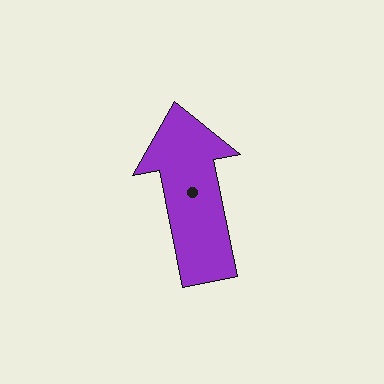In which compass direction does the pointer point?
North.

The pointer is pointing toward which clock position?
Roughly 12 o'clock.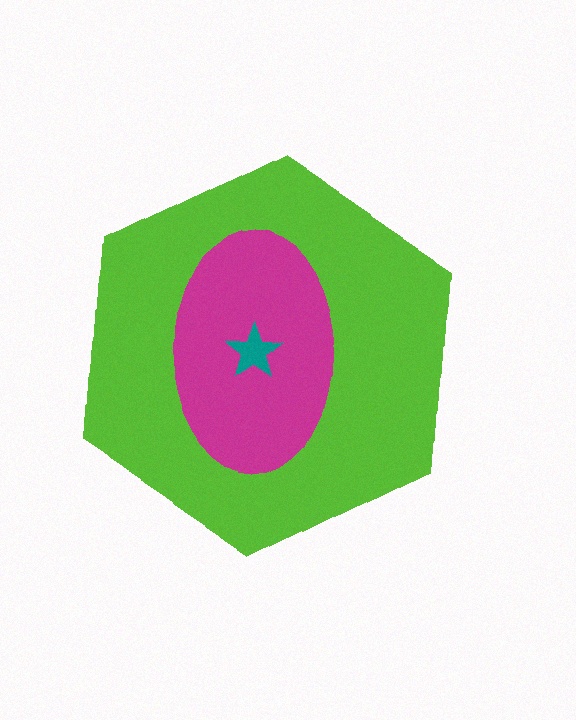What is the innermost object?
The teal star.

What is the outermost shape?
The lime hexagon.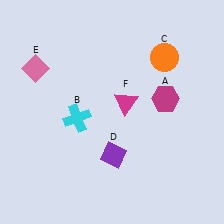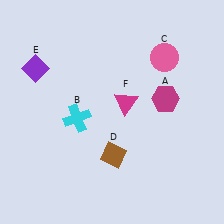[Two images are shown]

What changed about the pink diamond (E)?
In Image 1, E is pink. In Image 2, it changed to purple.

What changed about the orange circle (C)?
In Image 1, C is orange. In Image 2, it changed to pink.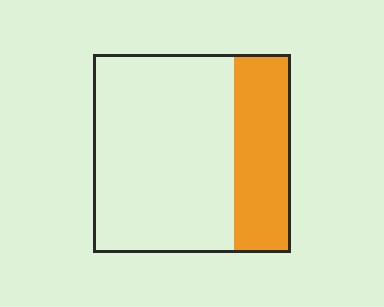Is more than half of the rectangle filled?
No.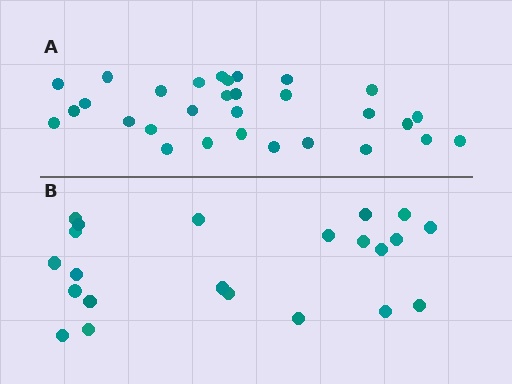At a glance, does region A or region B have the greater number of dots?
Region A (the top region) has more dots.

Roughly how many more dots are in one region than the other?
Region A has roughly 8 or so more dots than region B.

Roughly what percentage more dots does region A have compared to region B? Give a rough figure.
About 35% more.